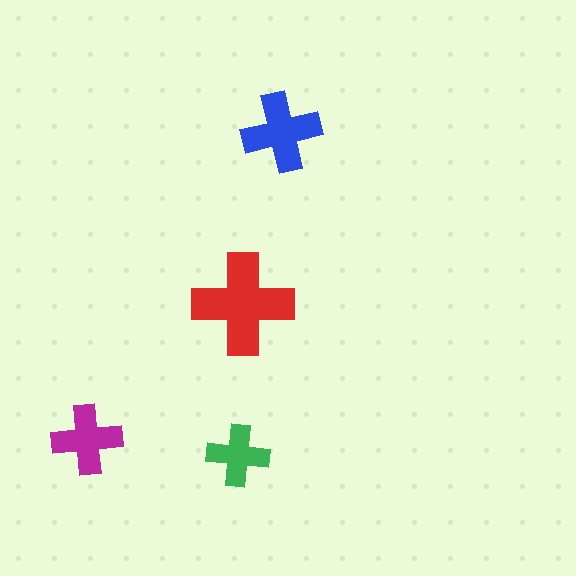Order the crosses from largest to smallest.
the red one, the blue one, the magenta one, the green one.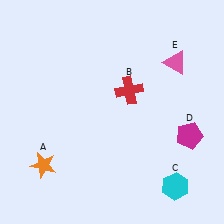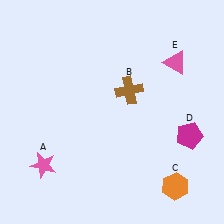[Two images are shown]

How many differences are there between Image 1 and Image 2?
There are 3 differences between the two images.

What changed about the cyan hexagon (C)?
In Image 1, C is cyan. In Image 2, it changed to orange.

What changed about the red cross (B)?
In Image 1, B is red. In Image 2, it changed to brown.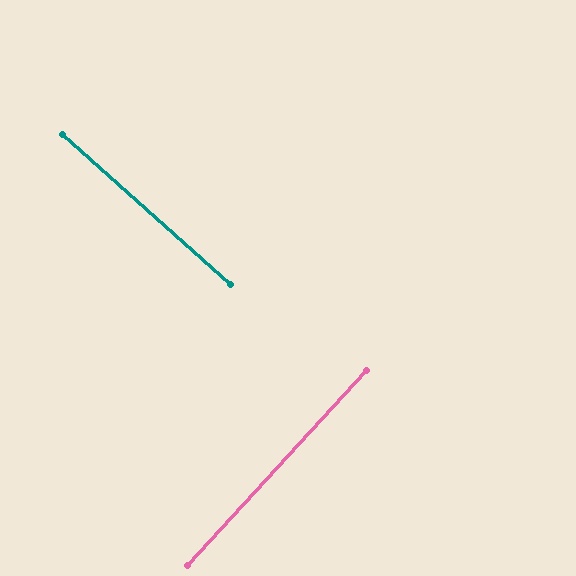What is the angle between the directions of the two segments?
Approximately 89 degrees.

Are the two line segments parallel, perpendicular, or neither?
Perpendicular — they meet at approximately 89°.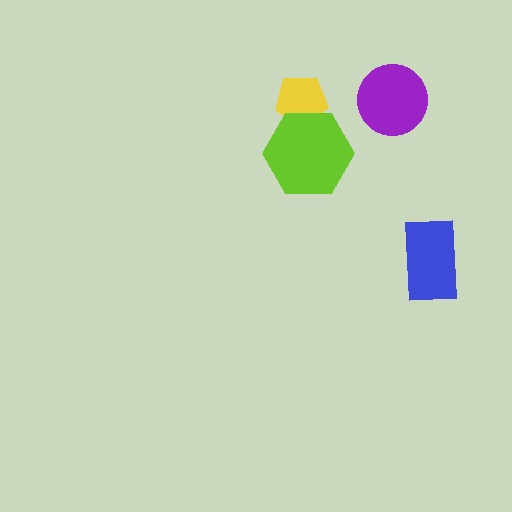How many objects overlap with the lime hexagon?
1 object overlaps with the lime hexagon.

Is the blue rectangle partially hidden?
No, no other shape covers it.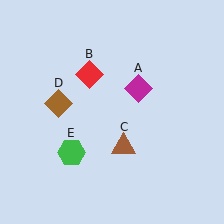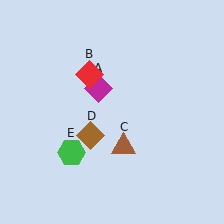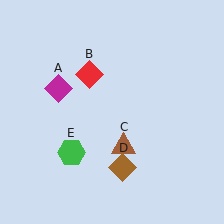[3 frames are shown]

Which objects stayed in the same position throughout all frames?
Red diamond (object B) and brown triangle (object C) and green hexagon (object E) remained stationary.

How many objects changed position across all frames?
2 objects changed position: magenta diamond (object A), brown diamond (object D).